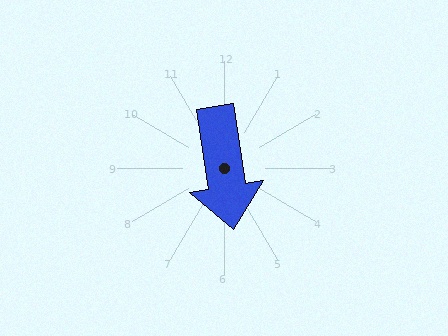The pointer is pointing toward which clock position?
Roughly 6 o'clock.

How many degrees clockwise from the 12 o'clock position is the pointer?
Approximately 171 degrees.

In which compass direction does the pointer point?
South.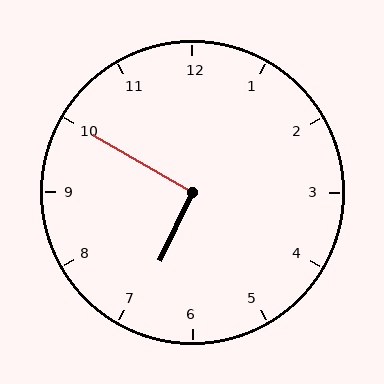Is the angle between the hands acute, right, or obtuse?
It is right.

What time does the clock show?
6:50.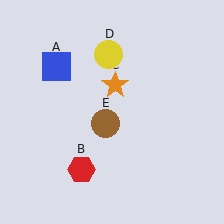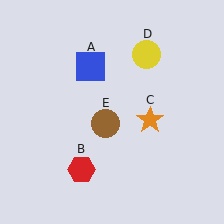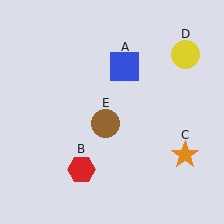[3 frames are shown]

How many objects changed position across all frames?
3 objects changed position: blue square (object A), orange star (object C), yellow circle (object D).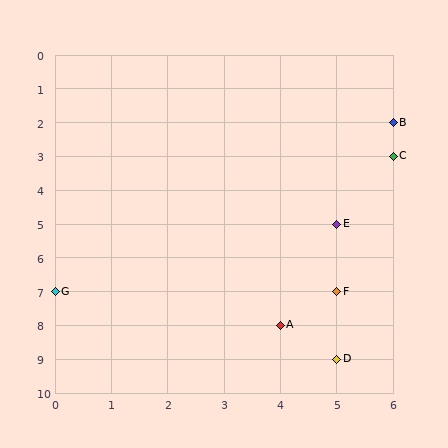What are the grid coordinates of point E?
Point E is at grid coordinates (5, 5).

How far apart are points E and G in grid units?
Points E and G are 5 columns and 2 rows apart (about 5.4 grid units diagonally).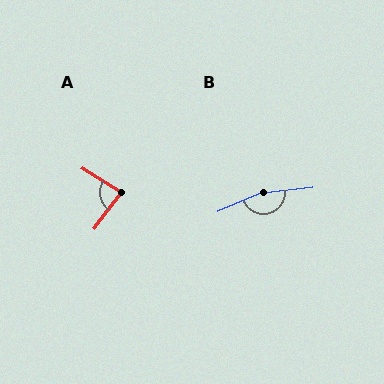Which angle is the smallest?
A, at approximately 85 degrees.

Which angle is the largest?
B, at approximately 163 degrees.